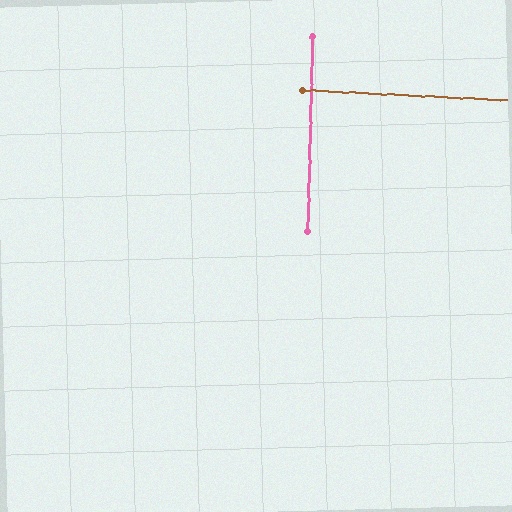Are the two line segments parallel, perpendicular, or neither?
Perpendicular — they meet at approximately 89°.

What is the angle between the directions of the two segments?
Approximately 89 degrees.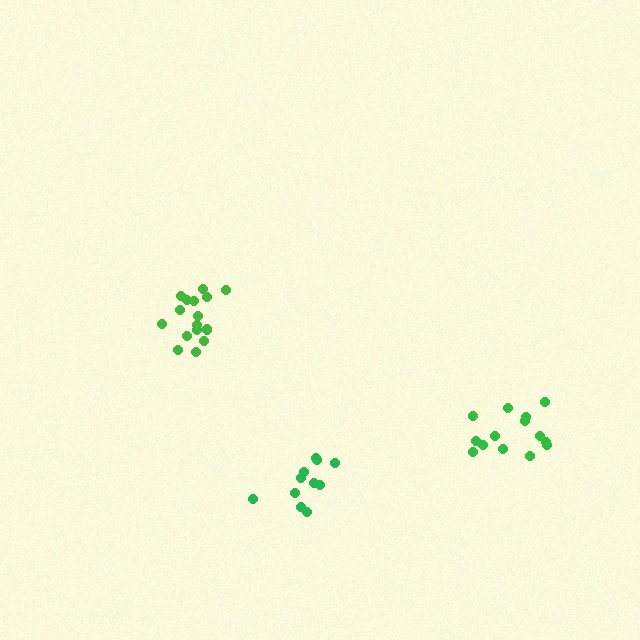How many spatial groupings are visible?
There are 3 spatial groupings.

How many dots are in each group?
Group 1: 16 dots, Group 2: 11 dots, Group 3: 14 dots (41 total).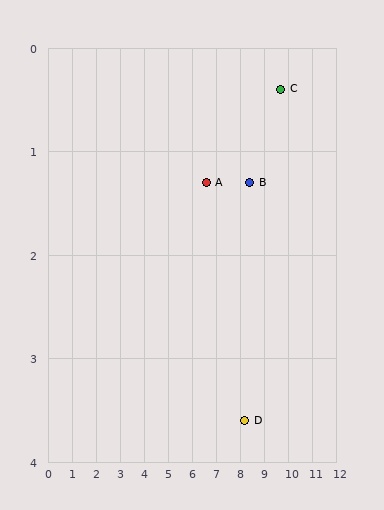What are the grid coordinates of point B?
Point B is at approximately (8.4, 1.3).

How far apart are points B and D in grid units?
Points B and D are about 2.3 grid units apart.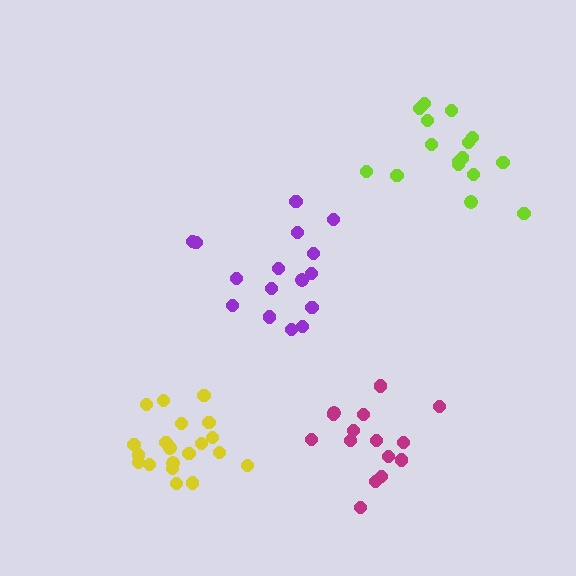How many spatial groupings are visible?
There are 4 spatial groupings.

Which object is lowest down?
The yellow cluster is bottommost.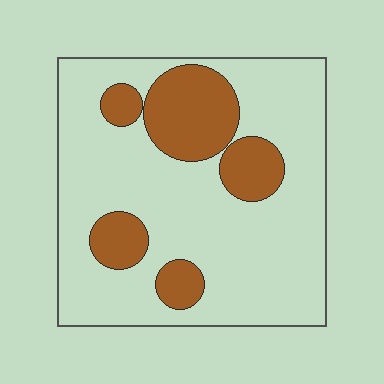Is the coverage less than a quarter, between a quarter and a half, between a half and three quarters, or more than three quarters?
Less than a quarter.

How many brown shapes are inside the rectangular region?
5.